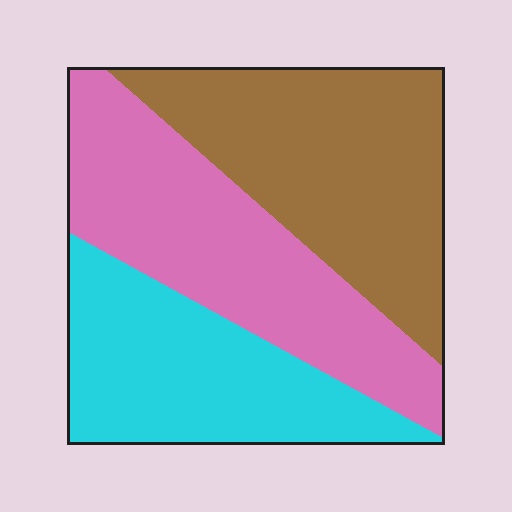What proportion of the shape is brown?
Brown takes up about three eighths (3/8) of the shape.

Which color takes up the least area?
Cyan, at roughly 30%.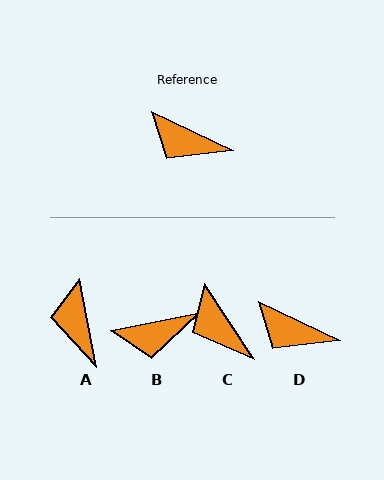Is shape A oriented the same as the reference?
No, it is off by about 54 degrees.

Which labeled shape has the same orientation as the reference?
D.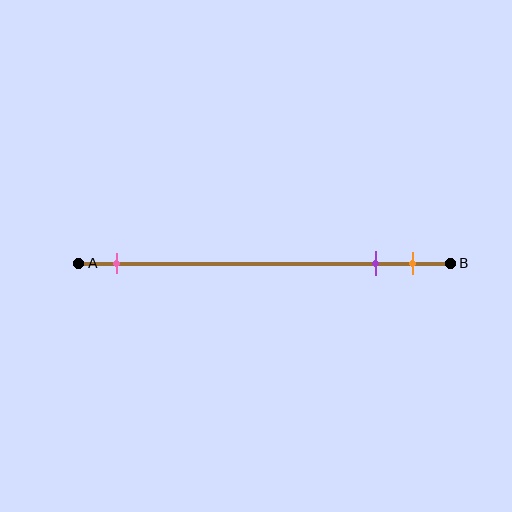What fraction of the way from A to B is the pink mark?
The pink mark is approximately 10% (0.1) of the way from A to B.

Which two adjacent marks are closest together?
The purple and orange marks are the closest adjacent pair.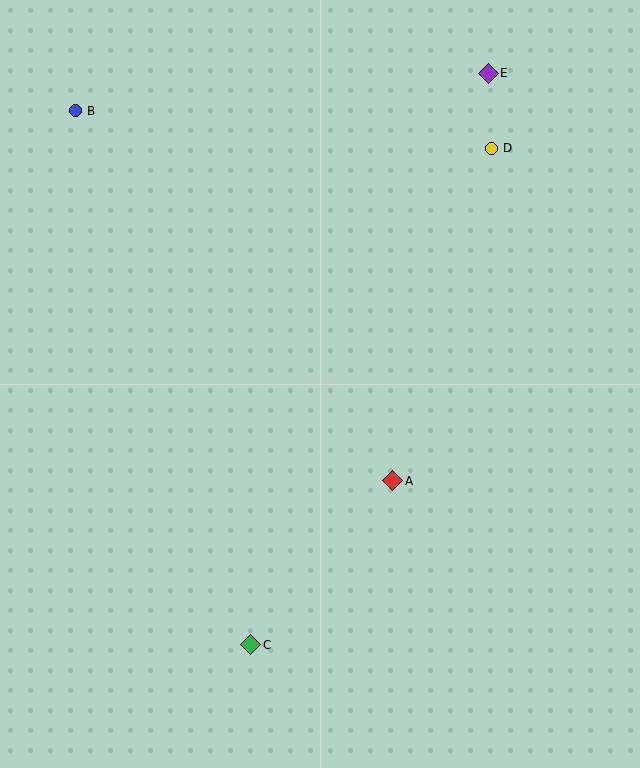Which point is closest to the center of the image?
Point A at (393, 481) is closest to the center.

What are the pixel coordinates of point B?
Point B is at (75, 111).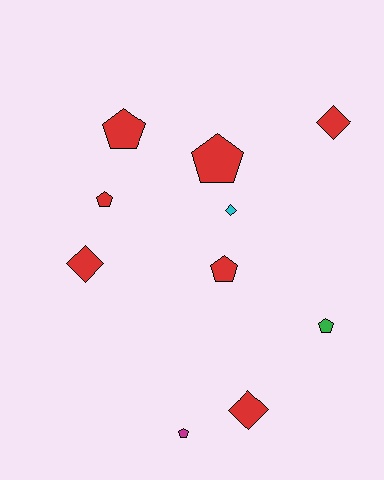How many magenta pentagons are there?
There is 1 magenta pentagon.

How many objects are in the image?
There are 10 objects.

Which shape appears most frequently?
Pentagon, with 6 objects.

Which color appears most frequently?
Red, with 7 objects.